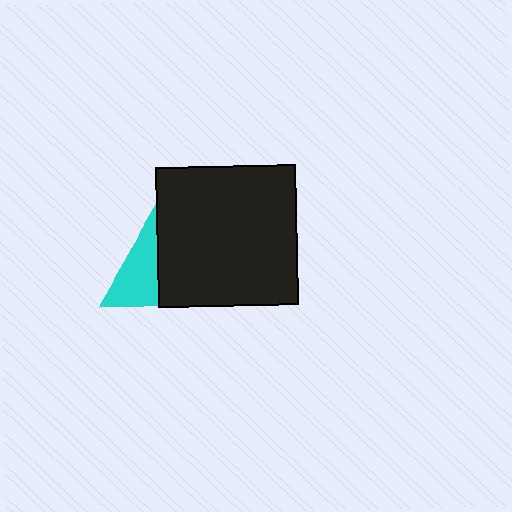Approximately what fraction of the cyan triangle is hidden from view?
Roughly 52% of the cyan triangle is hidden behind the black square.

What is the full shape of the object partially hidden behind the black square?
The partially hidden object is a cyan triangle.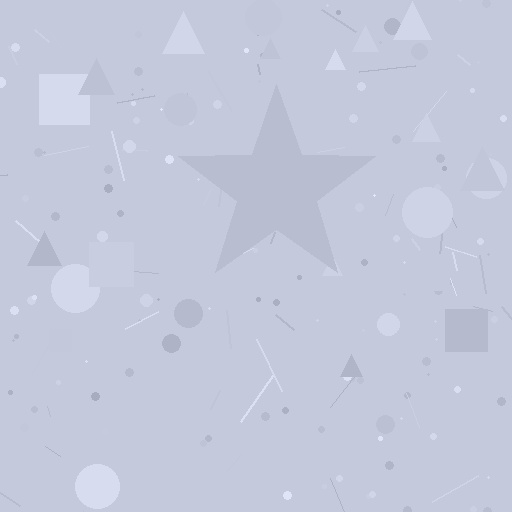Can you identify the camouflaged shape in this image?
The camouflaged shape is a star.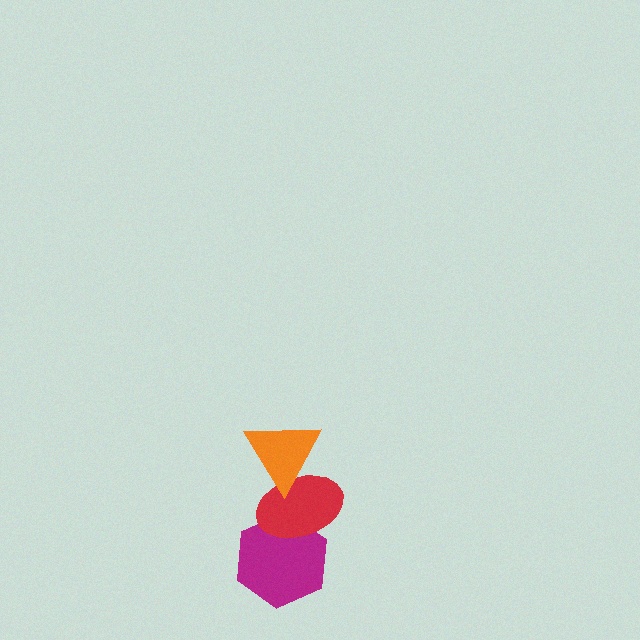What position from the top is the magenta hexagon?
The magenta hexagon is 3rd from the top.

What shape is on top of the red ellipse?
The orange triangle is on top of the red ellipse.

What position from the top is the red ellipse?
The red ellipse is 2nd from the top.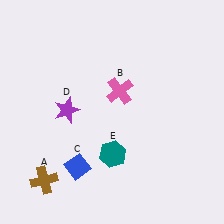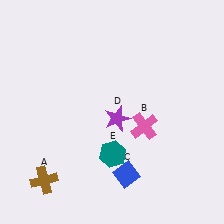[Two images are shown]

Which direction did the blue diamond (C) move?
The blue diamond (C) moved right.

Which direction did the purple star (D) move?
The purple star (D) moved right.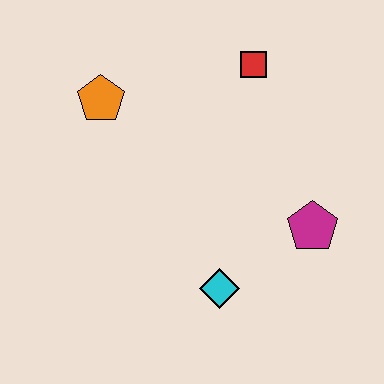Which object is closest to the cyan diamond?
The magenta pentagon is closest to the cyan diamond.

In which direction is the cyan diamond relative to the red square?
The cyan diamond is below the red square.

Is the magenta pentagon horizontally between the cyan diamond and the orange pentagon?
No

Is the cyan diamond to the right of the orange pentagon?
Yes